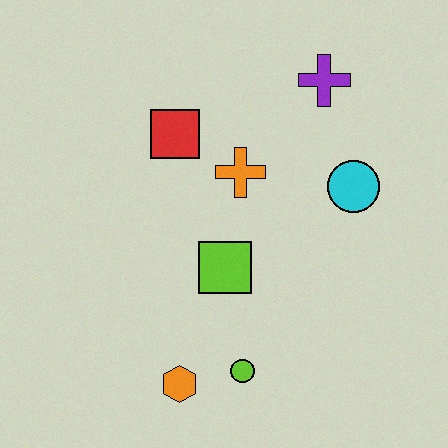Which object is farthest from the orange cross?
The orange hexagon is farthest from the orange cross.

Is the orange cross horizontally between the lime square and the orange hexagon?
No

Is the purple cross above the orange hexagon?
Yes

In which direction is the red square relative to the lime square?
The red square is above the lime square.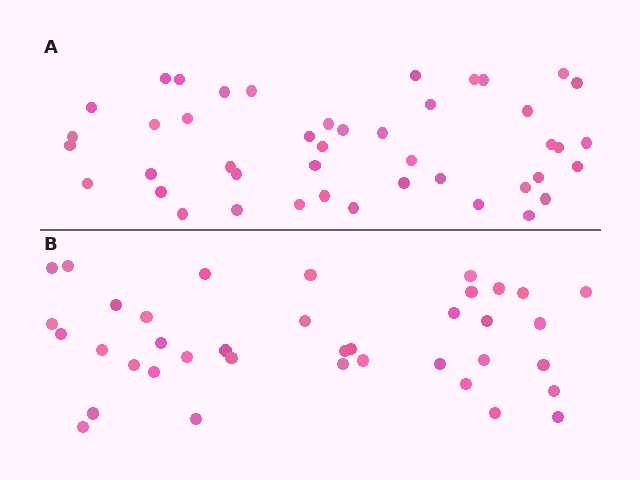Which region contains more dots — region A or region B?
Region A (the top region) has more dots.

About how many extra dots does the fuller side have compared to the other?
Region A has about 6 more dots than region B.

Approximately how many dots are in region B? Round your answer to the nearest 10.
About 40 dots. (The exact count is 38, which rounds to 40.)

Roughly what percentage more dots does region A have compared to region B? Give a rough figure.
About 15% more.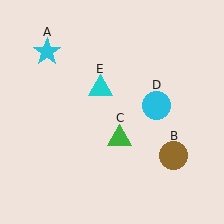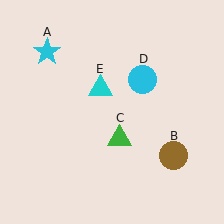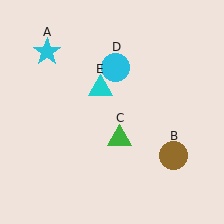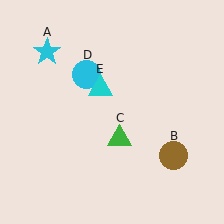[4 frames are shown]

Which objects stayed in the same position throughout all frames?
Cyan star (object A) and brown circle (object B) and green triangle (object C) and cyan triangle (object E) remained stationary.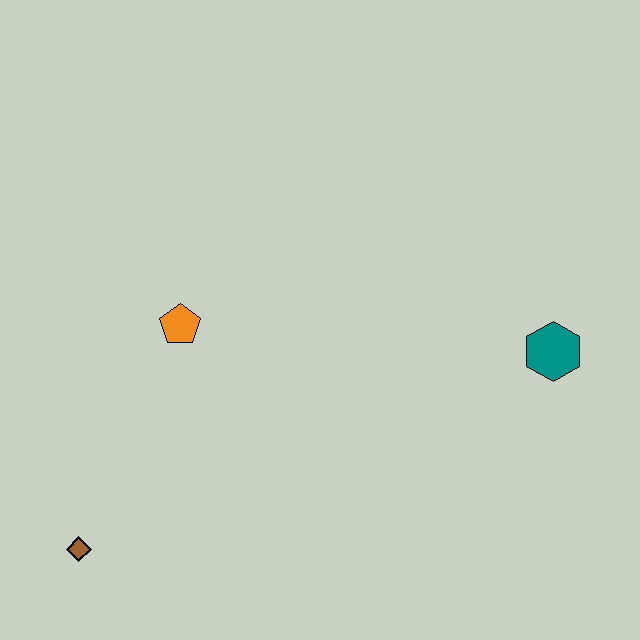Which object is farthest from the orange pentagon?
The teal hexagon is farthest from the orange pentagon.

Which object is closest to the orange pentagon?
The brown diamond is closest to the orange pentagon.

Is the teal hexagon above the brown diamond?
Yes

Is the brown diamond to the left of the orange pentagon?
Yes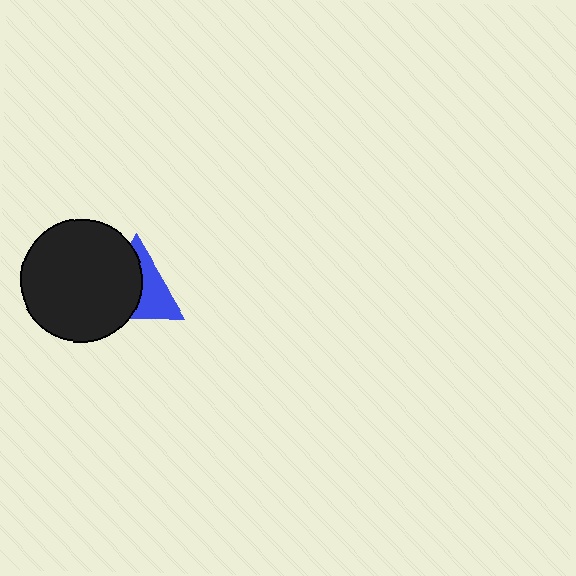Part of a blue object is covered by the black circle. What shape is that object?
It is a triangle.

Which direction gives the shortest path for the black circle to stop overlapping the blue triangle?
Moving left gives the shortest separation.